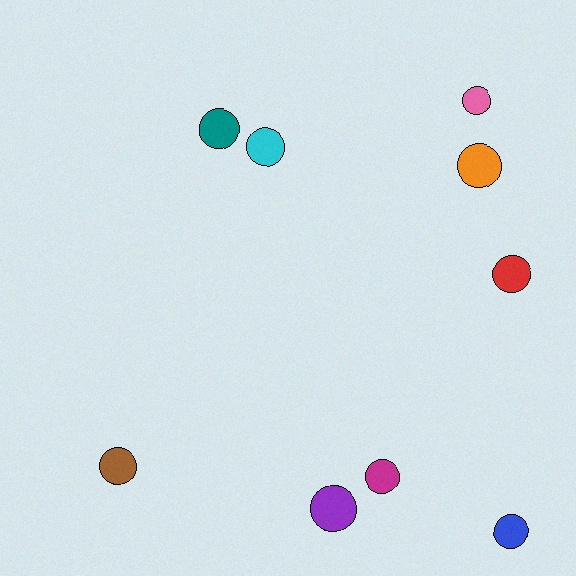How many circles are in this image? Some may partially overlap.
There are 9 circles.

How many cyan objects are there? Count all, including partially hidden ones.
There is 1 cyan object.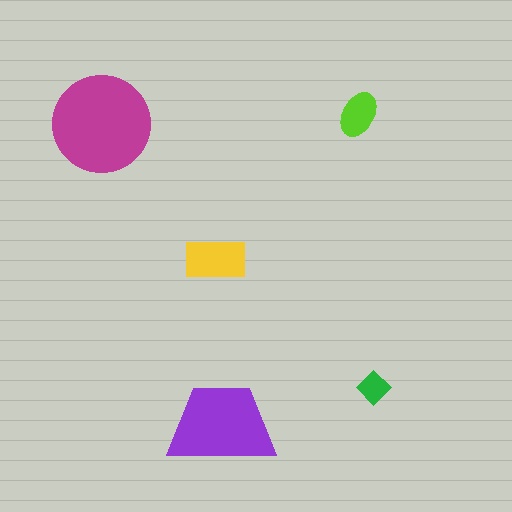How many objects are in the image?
There are 5 objects in the image.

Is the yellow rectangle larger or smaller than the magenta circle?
Smaller.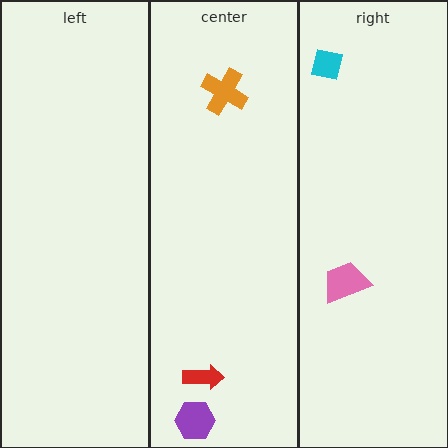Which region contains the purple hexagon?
The center region.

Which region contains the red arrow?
The center region.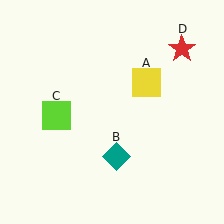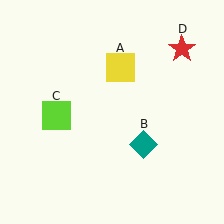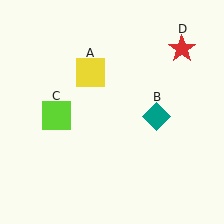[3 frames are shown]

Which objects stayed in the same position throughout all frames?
Lime square (object C) and red star (object D) remained stationary.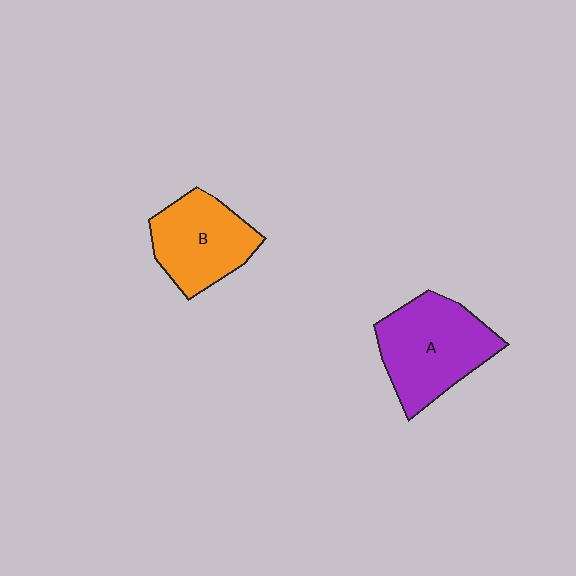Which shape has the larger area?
Shape A (purple).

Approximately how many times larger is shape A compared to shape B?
Approximately 1.2 times.